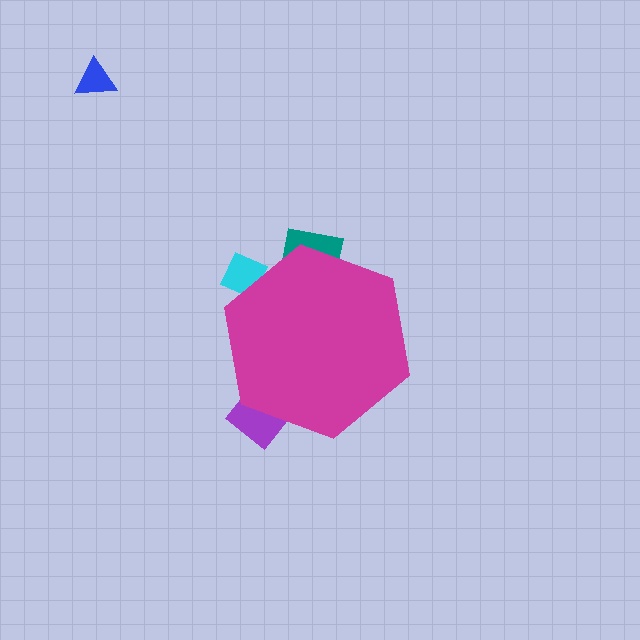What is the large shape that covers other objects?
A magenta hexagon.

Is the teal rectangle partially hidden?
Yes, the teal rectangle is partially hidden behind the magenta hexagon.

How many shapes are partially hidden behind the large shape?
3 shapes are partially hidden.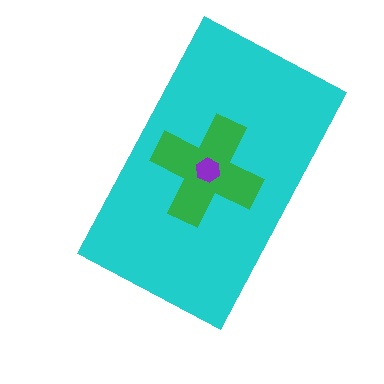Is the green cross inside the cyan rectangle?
Yes.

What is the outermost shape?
The cyan rectangle.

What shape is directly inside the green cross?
The purple hexagon.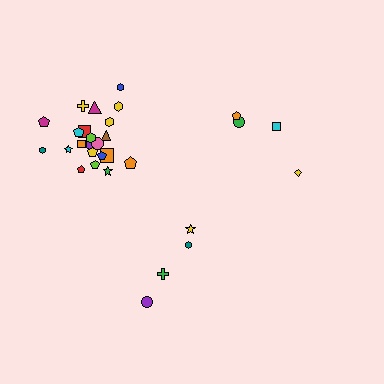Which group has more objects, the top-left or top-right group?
The top-left group.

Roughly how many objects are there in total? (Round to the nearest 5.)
Roughly 30 objects in total.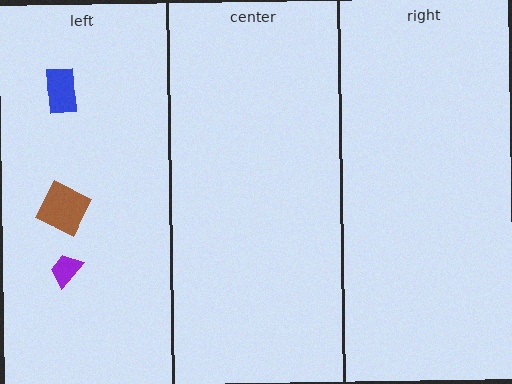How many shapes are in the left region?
3.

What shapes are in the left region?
The purple trapezoid, the blue rectangle, the brown diamond.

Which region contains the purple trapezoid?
The left region.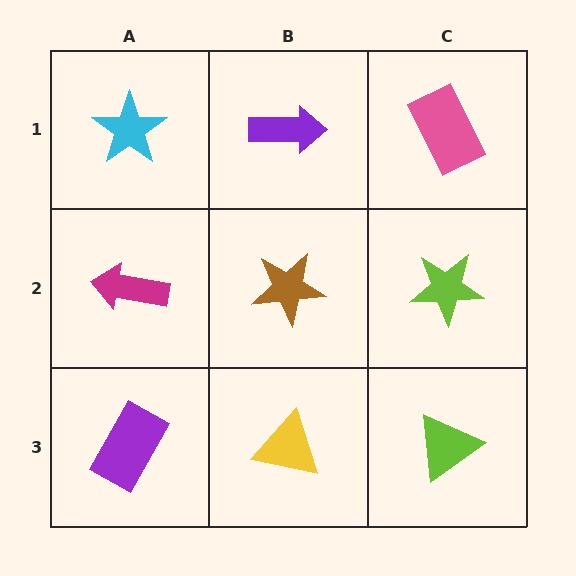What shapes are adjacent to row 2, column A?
A cyan star (row 1, column A), a purple rectangle (row 3, column A), a brown star (row 2, column B).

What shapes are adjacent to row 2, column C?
A pink rectangle (row 1, column C), a lime triangle (row 3, column C), a brown star (row 2, column B).